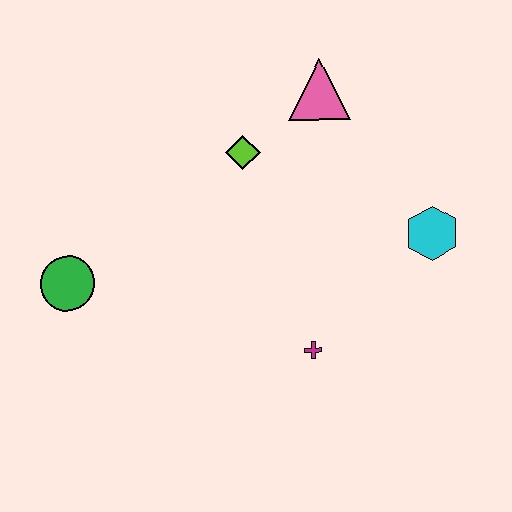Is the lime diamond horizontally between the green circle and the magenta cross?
Yes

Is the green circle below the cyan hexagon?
Yes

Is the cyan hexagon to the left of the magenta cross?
No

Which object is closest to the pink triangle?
The lime diamond is closest to the pink triangle.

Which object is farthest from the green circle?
The cyan hexagon is farthest from the green circle.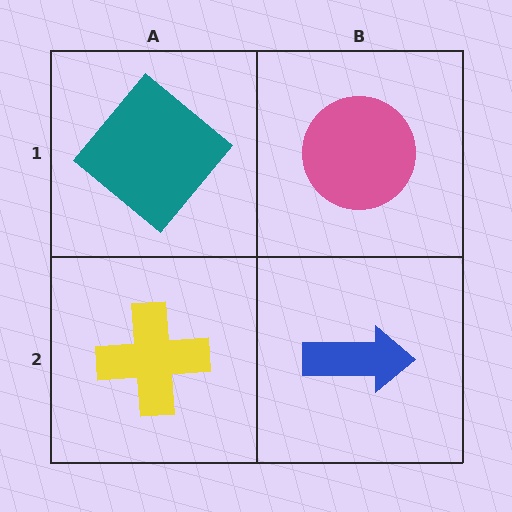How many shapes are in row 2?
2 shapes.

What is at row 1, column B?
A pink circle.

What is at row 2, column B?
A blue arrow.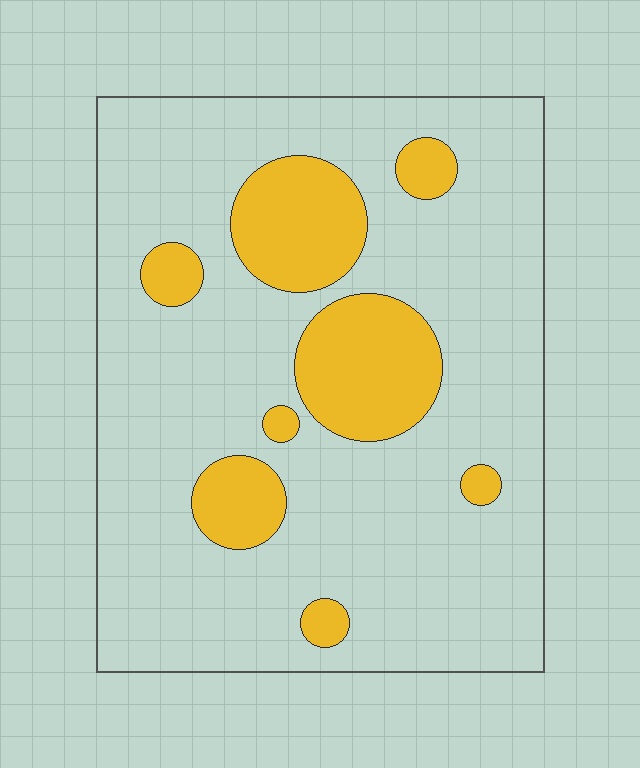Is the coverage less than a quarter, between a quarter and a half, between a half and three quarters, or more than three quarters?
Less than a quarter.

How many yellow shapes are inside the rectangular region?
8.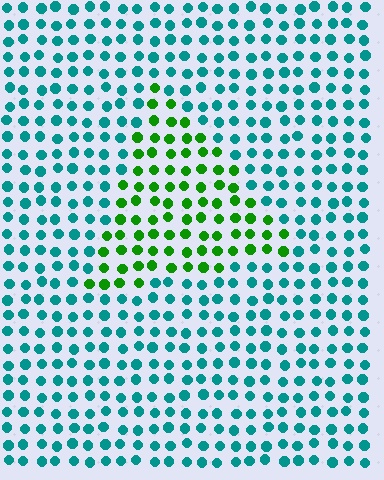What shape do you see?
I see a triangle.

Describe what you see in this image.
The image is filled with small teal elements in a uniform arrangement. A triangle-shaped region is visible where the elements are tinted to a slightly different hue, forming a subtle color boundary.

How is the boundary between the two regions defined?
The boundary is defined purely by a slight shift in hue (about 61 degrees). Spacing, size, and orientation are identical on both sides.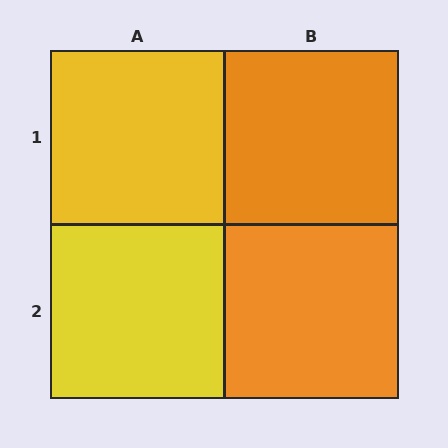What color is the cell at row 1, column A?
Yellow.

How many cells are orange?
2 cells are orange.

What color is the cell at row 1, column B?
Orange.